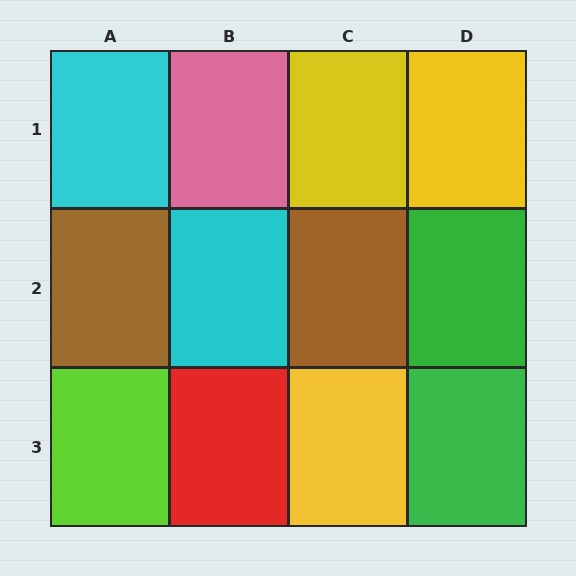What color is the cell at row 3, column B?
Red.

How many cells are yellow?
3 cells are yellow.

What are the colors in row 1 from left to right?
Cyan, pink, yellow, yellow.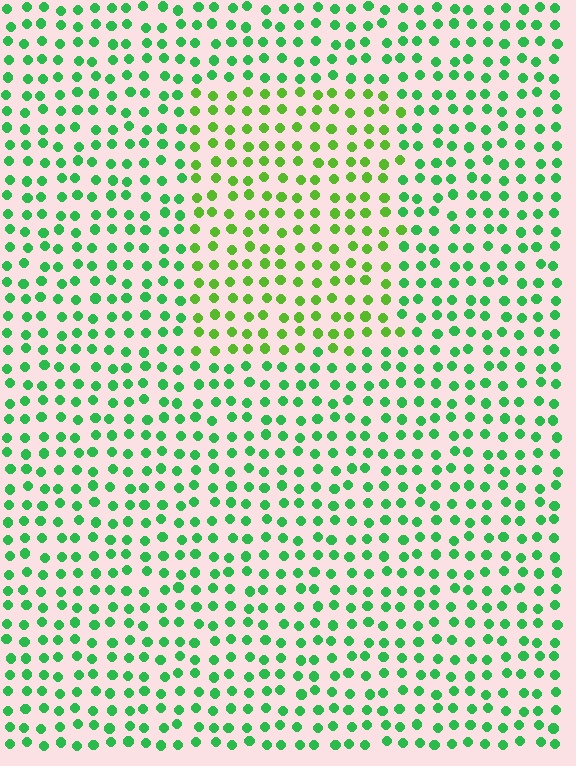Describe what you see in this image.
The image is filled with small green elements in a uniform arrangement. A rectangle-shaped region is visible where the elements are tinted to a slightly different hue, forming a subtle color boundary.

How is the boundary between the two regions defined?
The boundary is defined purely by a slight shift in hue (about 32 degrees). Spacing, size, and orientation are identical on both sides.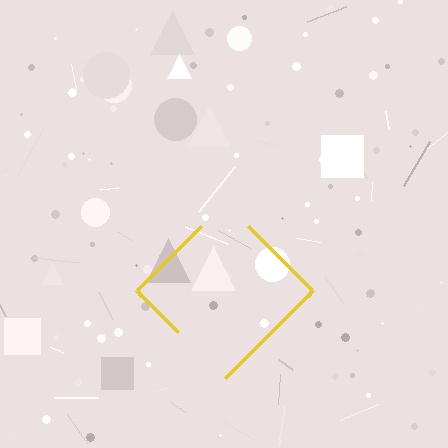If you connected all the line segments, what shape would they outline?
They would outline a diamond.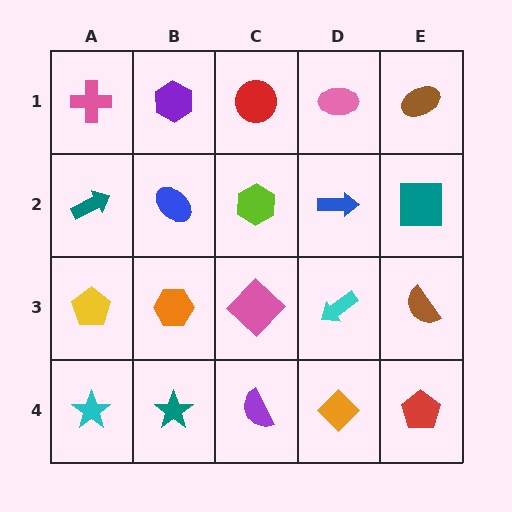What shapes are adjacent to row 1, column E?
A teal square (row 2, column E), a pink ellipse (row 1, column D).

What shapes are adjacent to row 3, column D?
A blue arrow (row 2, column D), an orange diamond (row 4, column D), a pink diamond (row 3, column C), a brown semicircle (row 3, column E).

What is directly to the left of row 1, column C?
A purple hexagon.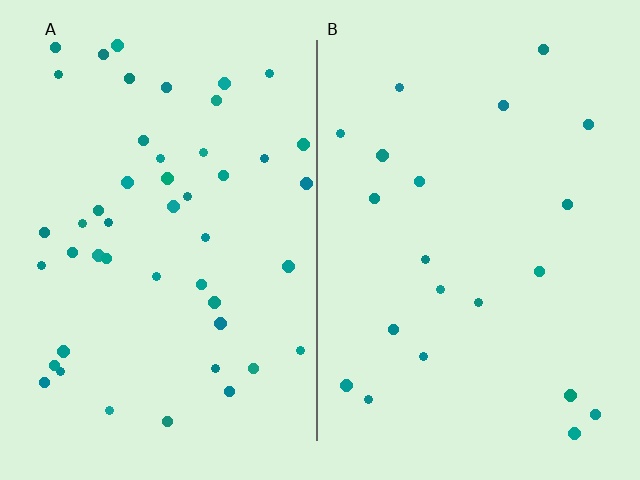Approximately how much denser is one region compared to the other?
Approximately 2.3× — region A over region B.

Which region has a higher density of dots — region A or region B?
A (the left).